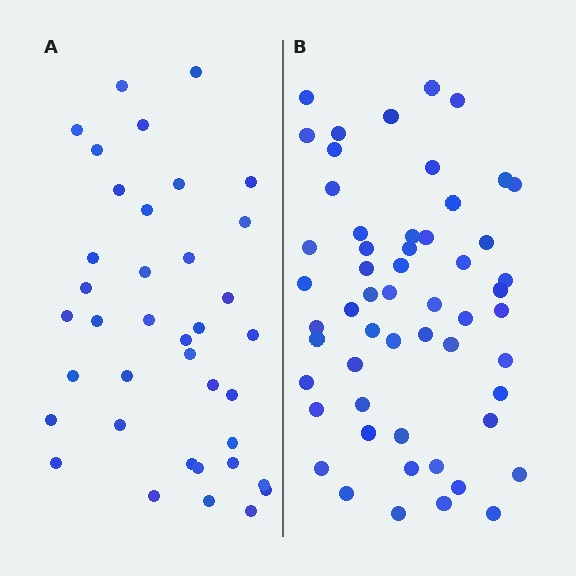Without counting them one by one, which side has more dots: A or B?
Region B (the right region) has more dots.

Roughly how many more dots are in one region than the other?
Region B has approximately 15 more dots than region A.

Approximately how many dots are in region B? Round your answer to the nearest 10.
About 60 dots. (The exact count is 55, which rounds to 60.)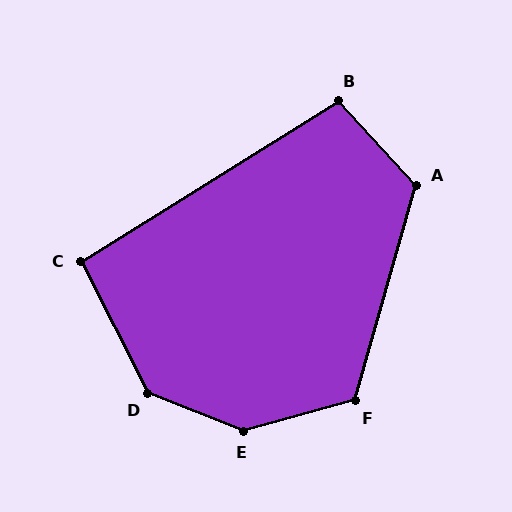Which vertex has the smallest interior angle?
C, at approximately 95 degrees.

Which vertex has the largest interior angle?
E, at approximately 144 degrees.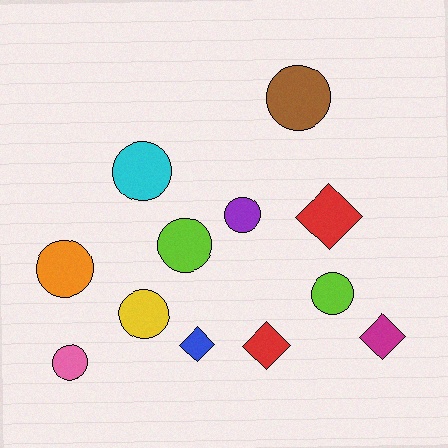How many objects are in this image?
There are 12 objects.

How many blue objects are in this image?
There is 1 blue object.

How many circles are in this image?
There are 8 circles.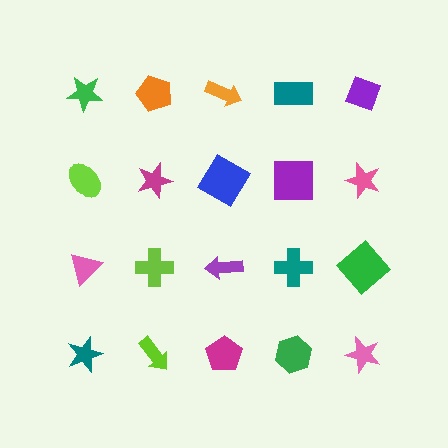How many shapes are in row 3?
5 shapes.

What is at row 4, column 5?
A pink star.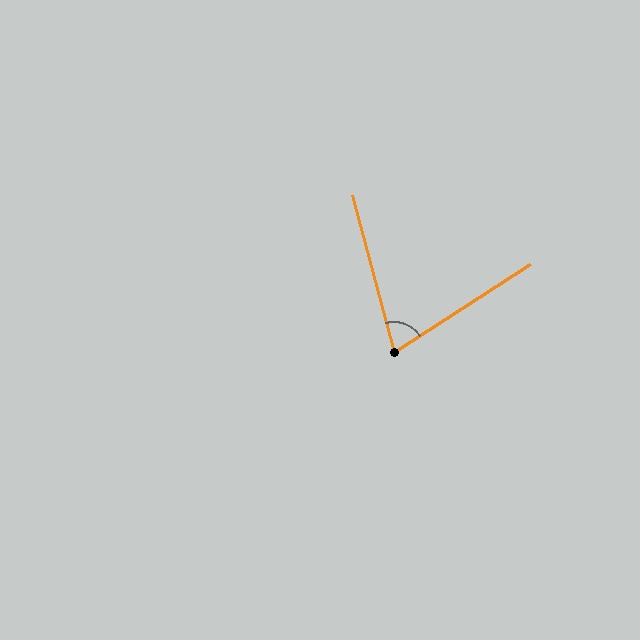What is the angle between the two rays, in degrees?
Approximately 72 degrees.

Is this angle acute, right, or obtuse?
It is acute.